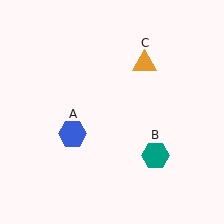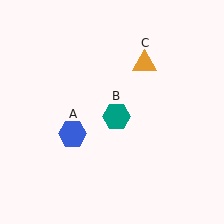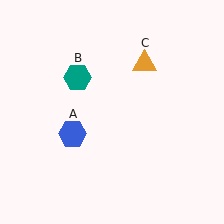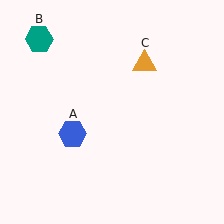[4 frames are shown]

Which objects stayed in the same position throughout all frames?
Blue hexagon (object A) and orange triangle (object C) remained stationary.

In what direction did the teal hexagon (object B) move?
The teal hexagon (object B) moved up and to the left.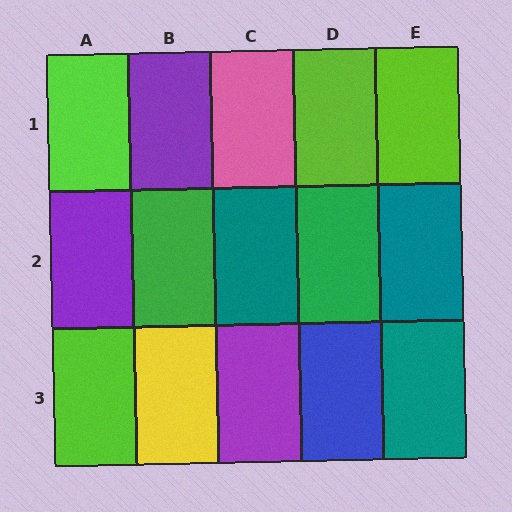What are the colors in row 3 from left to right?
Lime, yellow, purple, blue, teal.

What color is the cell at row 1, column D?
Lime.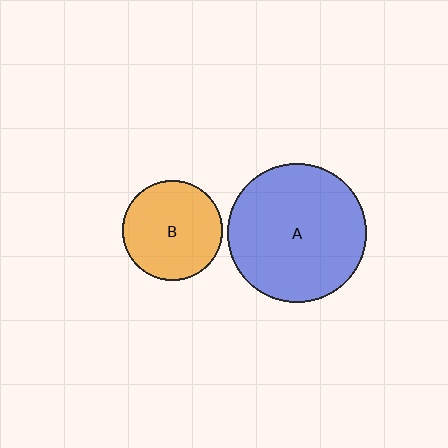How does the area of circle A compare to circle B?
Approximately 1.9 times.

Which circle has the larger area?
Circle A (blue).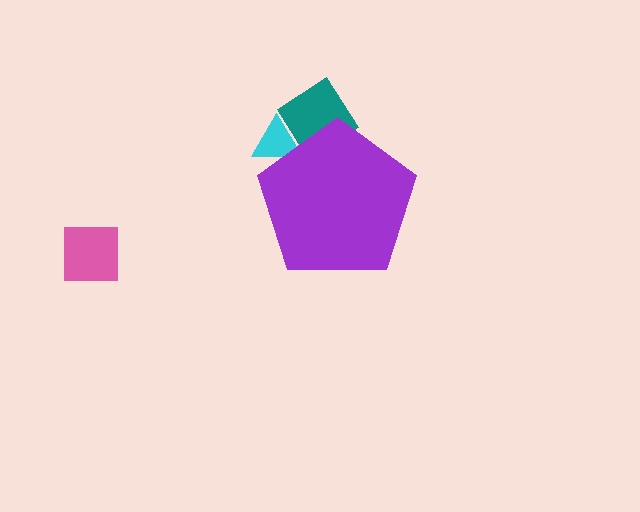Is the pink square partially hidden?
No, the pink square is fully visible.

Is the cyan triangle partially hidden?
Yes, the cyan triangle is partially hidden behind the purple pentagon.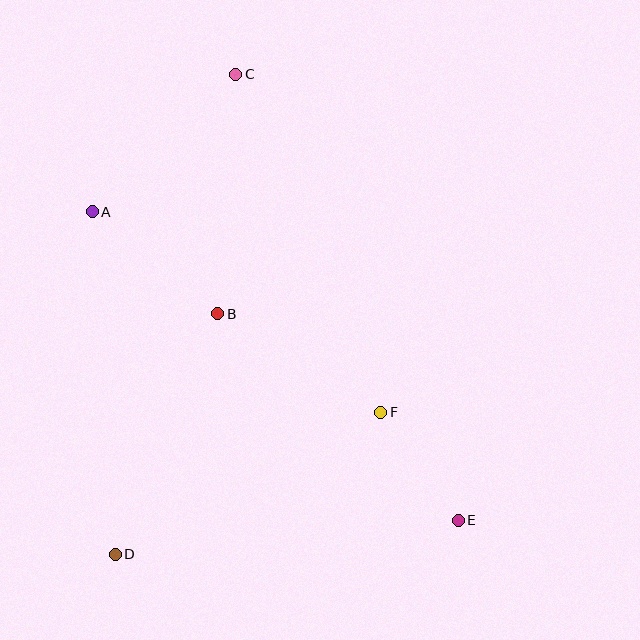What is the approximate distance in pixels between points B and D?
The distance between B and D is approximately 262 pixels.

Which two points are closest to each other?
Points E and F are closest to each other.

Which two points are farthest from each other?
Points C and E are farthest from each other.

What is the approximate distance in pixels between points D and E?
The distance between D and E is approximately 345 pixels.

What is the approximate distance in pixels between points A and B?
The distance between A and B is approximately 162 pixels.